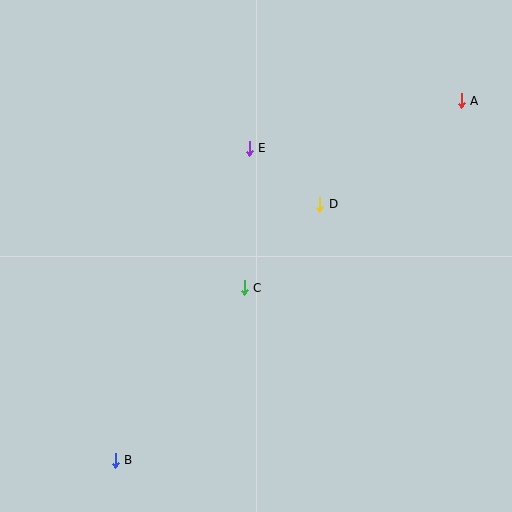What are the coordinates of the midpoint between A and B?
The midpoint between A and B is at (288, 281).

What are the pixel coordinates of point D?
Point D is at (320, 204).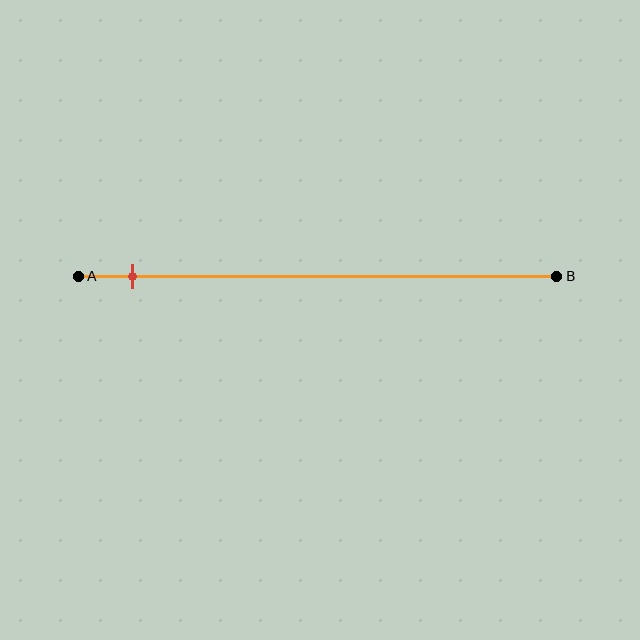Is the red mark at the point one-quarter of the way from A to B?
No, the mark is at about 10% from A, not at the 25% one-quarter point.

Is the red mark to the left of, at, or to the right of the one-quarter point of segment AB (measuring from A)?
The red mark is to the left of the one-quarter point of segment AB.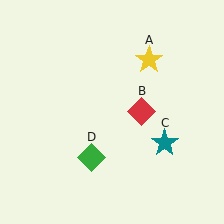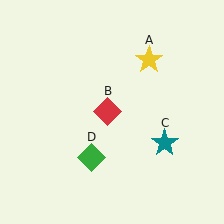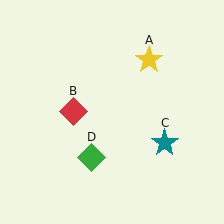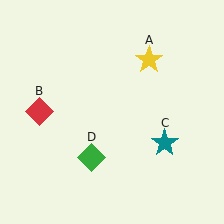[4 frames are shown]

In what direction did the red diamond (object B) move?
The red diamond (object B) moved left.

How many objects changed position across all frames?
1 object changed position: red diamond (object B).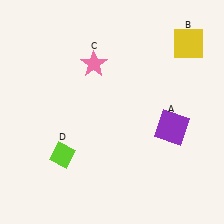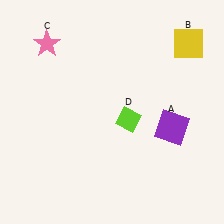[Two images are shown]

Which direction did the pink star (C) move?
The pink star (C) moved left.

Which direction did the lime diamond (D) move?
The lime diamond (D) moved right.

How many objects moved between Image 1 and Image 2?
2 objects moved between the two images.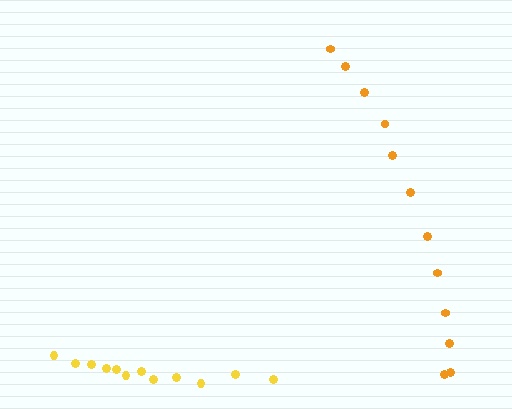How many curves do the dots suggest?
There are 2 distinct paths.